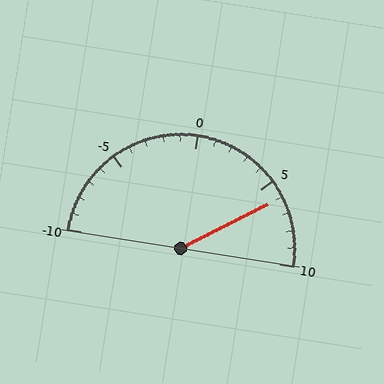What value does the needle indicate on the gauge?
The needle indicates approximately 6.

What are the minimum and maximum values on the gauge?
The gauge ranges from -10 to 10.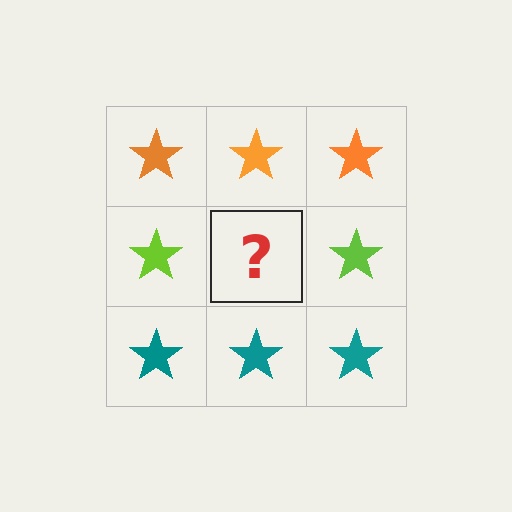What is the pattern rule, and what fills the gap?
The rule is that each row has a consistent color. The gap should be filled with a lime star.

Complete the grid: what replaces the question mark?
The question mark should be replaced with a lime star.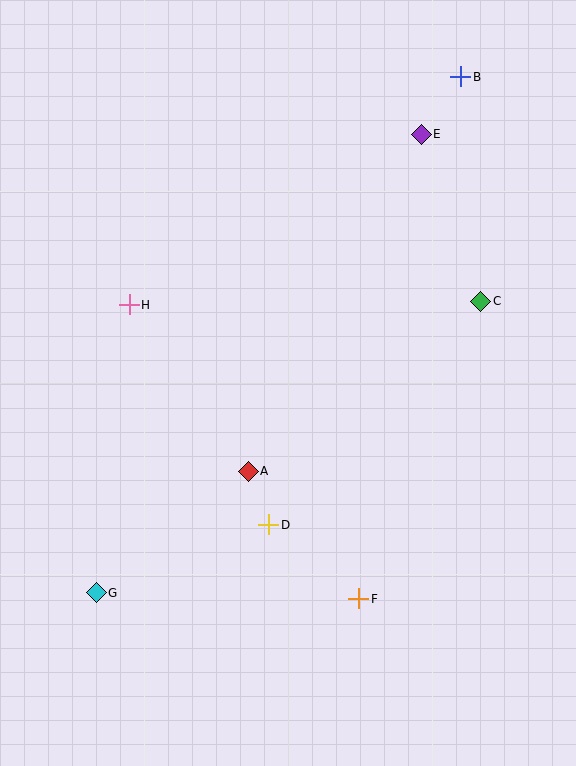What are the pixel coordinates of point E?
Point E is at (421, 134).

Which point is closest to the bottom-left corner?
Point G is closest to the bottom-left corner.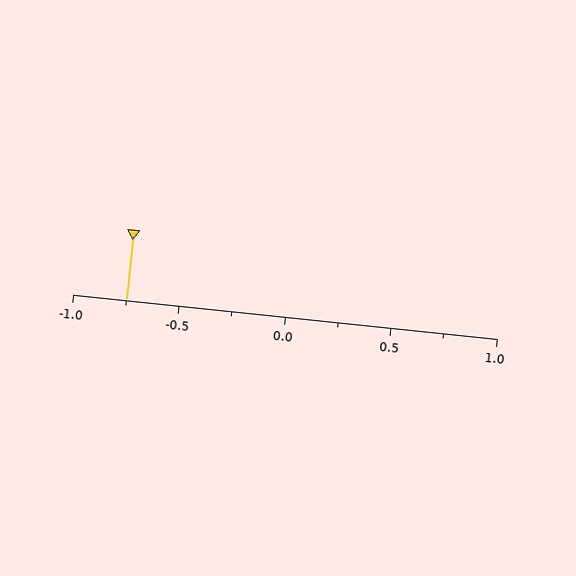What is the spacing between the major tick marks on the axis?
The major ticks are spaced 0.5 apart.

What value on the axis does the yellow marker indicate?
The marker indicates approximately -0.75.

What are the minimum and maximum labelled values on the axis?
The axis runs from -1.0 to 1.0.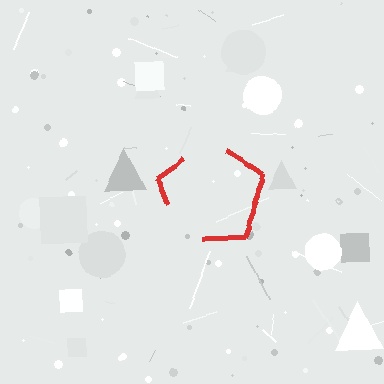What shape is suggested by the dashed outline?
The dashed outline suggests a pentagon.